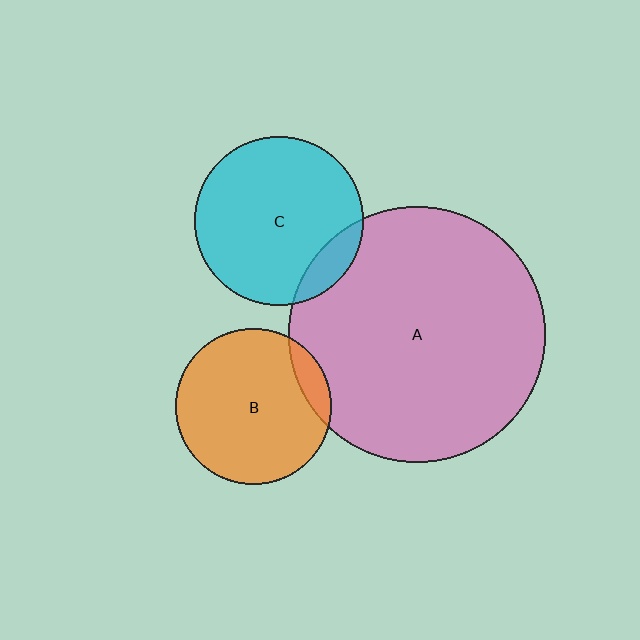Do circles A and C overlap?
Yes.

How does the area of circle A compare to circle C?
Approximately 2.3 times.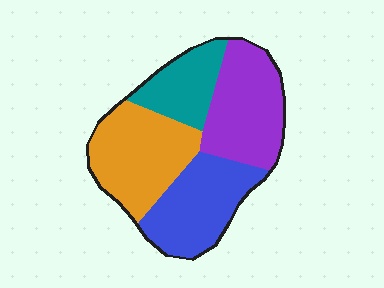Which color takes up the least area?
Teal, at roughly 15%.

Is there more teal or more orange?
Orange.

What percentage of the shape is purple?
Purple takes up about one quarter (1/4) of the shape.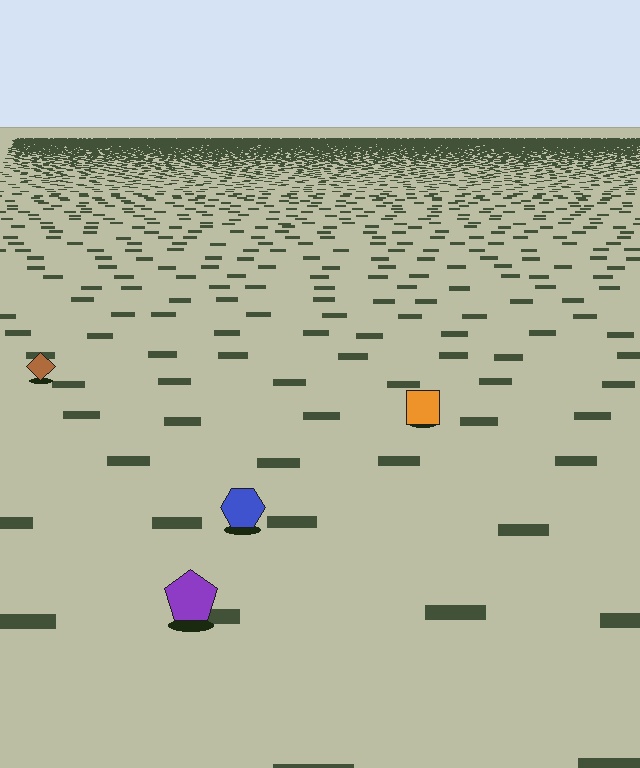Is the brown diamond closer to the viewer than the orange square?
No. The orange square is closer — you can tell from the texture gradient: the ground texture is coarser near it.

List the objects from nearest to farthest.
From nearest to farthest: the purple pentagon, the blue hexagon, the orange square, the brown diamond.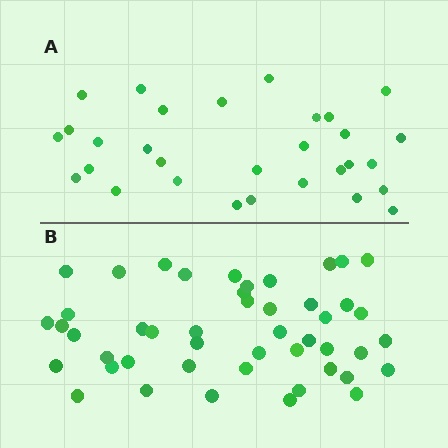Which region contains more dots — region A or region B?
Region B (the bottom region) has more dots.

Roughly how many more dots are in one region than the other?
Region B has approximately 15 more dots than region A.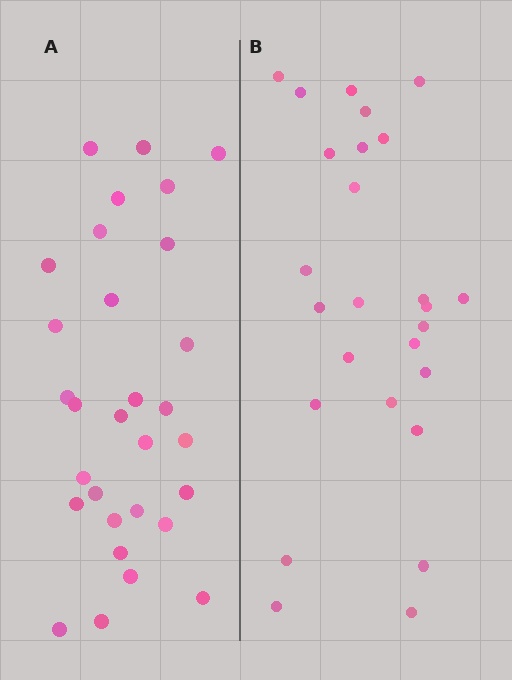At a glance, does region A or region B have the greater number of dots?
Region A (the left region) has more dots.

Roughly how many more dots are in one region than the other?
Region A has about 4 more dots than region B.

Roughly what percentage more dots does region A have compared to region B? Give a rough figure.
About 15% more.